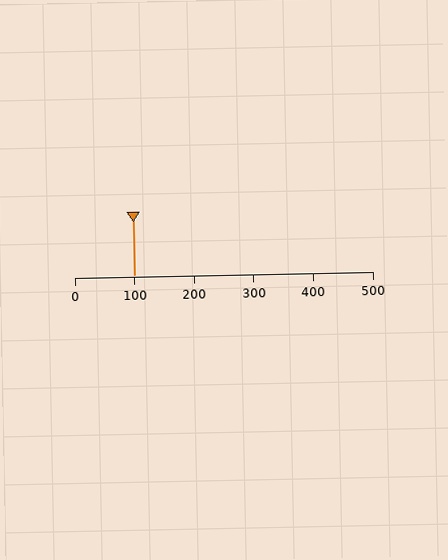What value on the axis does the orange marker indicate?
The marker indicates approximately 100.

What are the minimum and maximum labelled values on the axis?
The axis runs from 0 to 500.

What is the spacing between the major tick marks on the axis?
The major ticks are spaced 100 apart.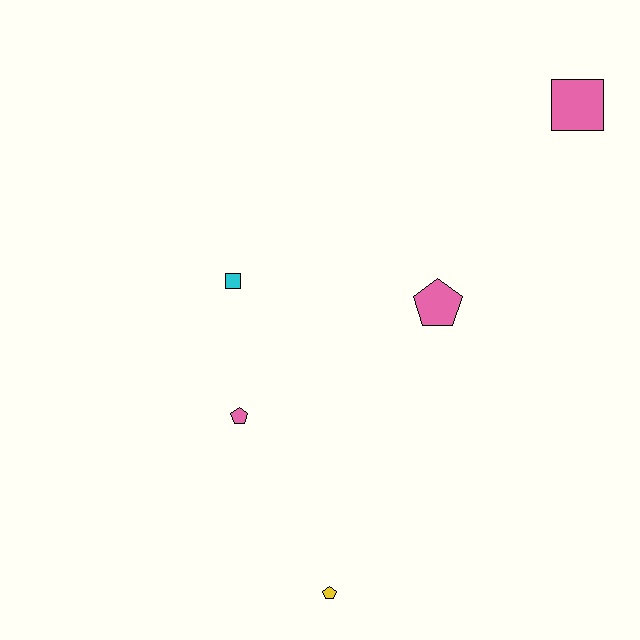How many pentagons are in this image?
There are 3 pentagons.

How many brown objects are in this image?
There are no brown objects.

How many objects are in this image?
There are 5 objects.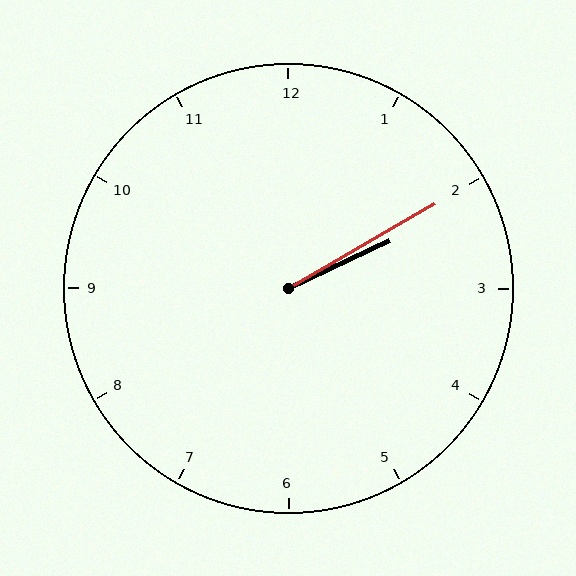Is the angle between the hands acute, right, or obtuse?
It is acute.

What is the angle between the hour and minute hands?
Approximately 5 degrees.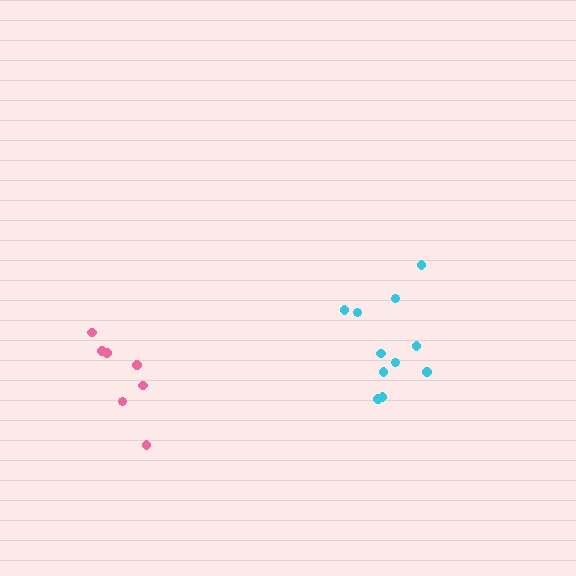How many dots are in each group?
Group 1: 11 dots, Group 2: 7 dots (18 total).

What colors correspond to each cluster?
The clusters are colored: cyan, pink.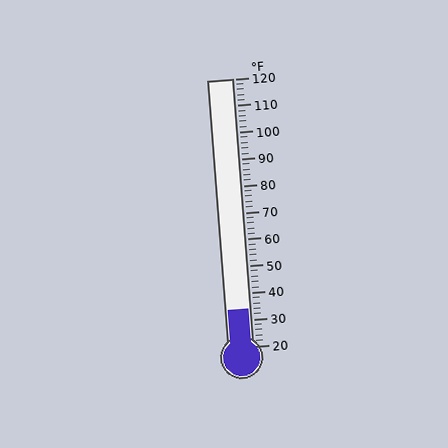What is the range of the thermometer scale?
The thermometer scale ranges from 20°F to 120°F.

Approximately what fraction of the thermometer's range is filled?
The thermometer is filled to approximately 15% of its range.